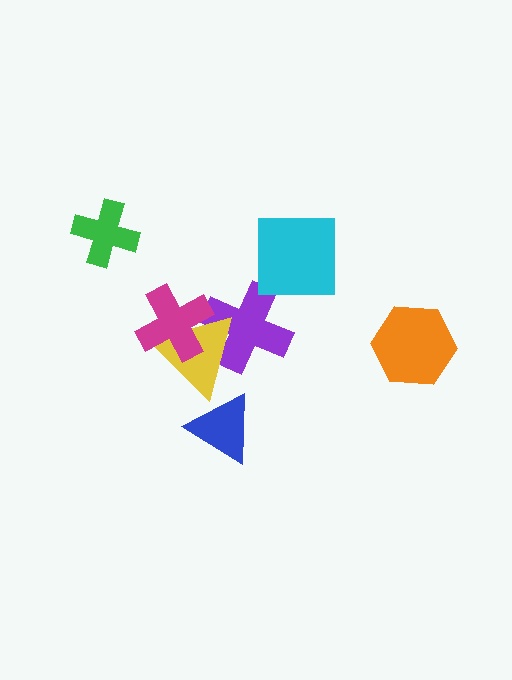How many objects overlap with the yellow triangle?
3 objects overlap with the yellow triangle.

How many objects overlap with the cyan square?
0 objects overlap with the cyan square.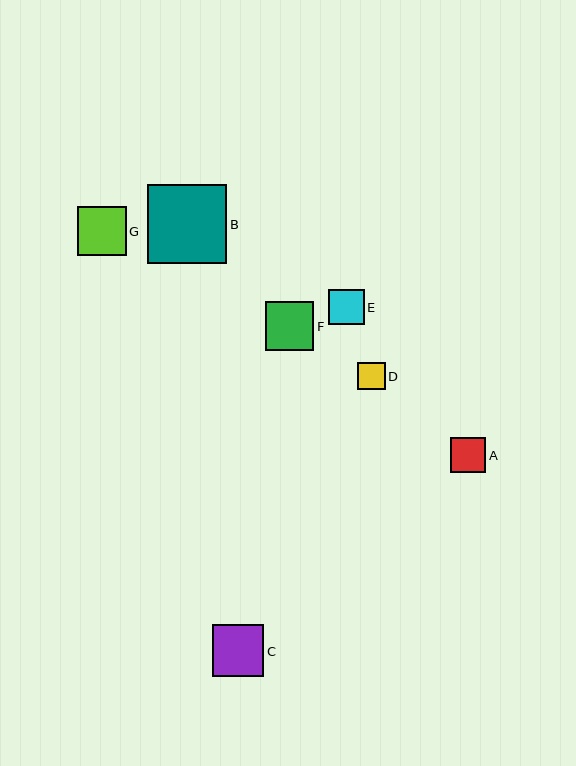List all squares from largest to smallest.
From largest to smallest: B, C, G, F, E, A, D.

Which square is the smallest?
Square D is the smallest with a size of approximately 27 pixels.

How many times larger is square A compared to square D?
Square A is approximately 1.3 times the size of square D.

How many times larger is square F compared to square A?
Square F is approximately 1.4 times the size of square A.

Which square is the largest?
Square B is the largest with a size of approximately 79 pixels.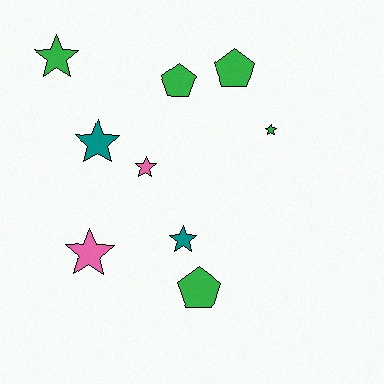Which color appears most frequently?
Green, with 5 objects.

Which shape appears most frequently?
Star, with 6 objects.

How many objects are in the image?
There are 9 objects.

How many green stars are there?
There are 2 green stars.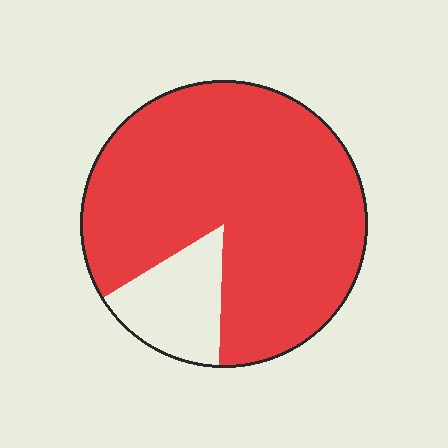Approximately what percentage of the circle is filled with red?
Approximately 85%.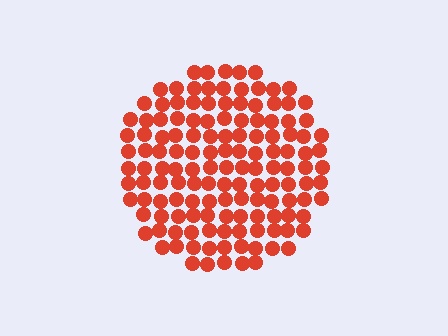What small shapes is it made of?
It is made of small circles.